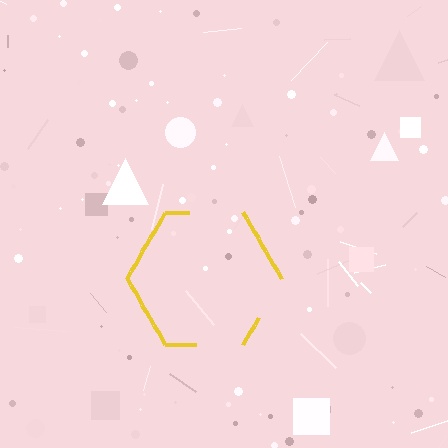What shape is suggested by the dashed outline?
The dashed outline suggests a hexagon.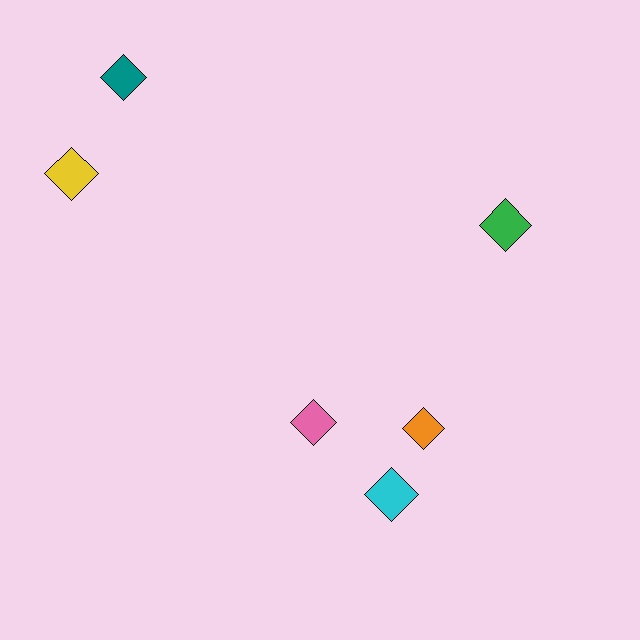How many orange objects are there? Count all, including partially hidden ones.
There is 1 orange object.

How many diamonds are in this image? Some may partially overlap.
There are 6 diamonds.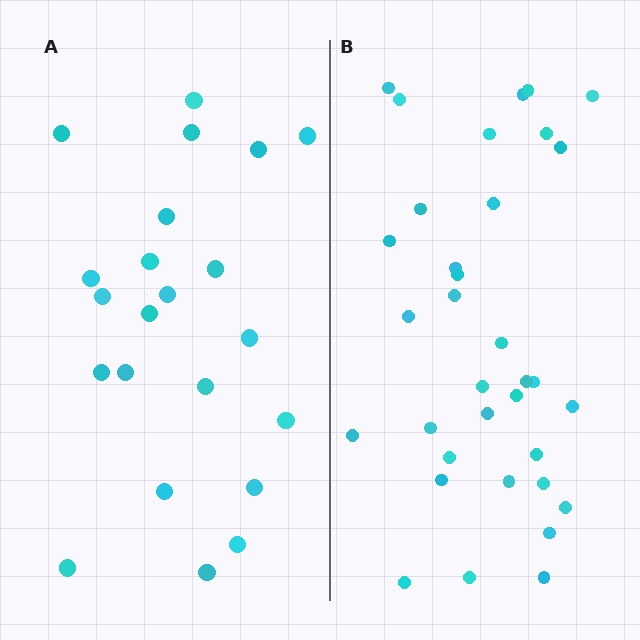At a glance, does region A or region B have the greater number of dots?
Region B (the right region) has more dots.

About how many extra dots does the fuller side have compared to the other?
Region B has roughly 12 or so more dots than region A.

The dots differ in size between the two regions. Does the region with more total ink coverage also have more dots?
No. Region A has more total ink coverage because its dots are larger, but region B actually contains more individual dots. Total area can be misleading — the number of items is what matters here.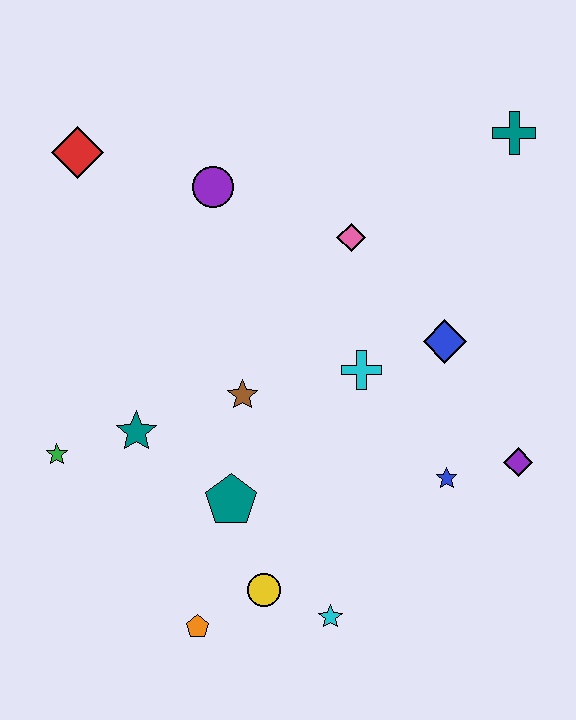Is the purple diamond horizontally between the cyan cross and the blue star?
No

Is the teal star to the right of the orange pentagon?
No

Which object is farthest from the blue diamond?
The red diamond is farthest from the blue diamond.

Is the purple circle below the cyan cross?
No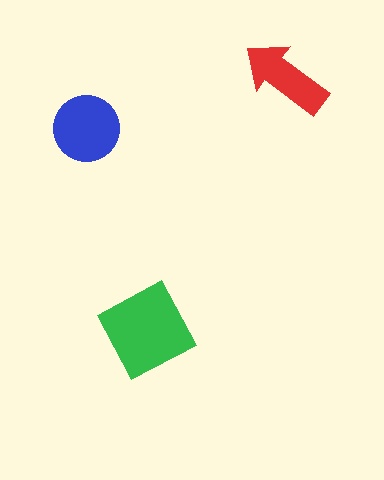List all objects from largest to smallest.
The green square, the blue circle, the red arrow.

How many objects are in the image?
There are 3 objects in the image.